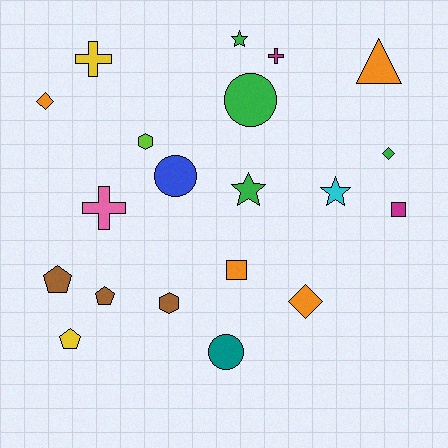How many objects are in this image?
There are 20 objects.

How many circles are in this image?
There are 3 circles.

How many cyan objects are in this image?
There is 1 cyan object.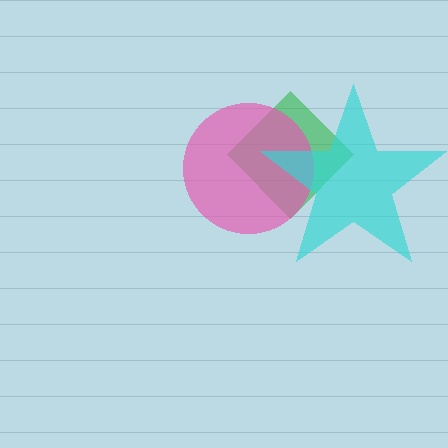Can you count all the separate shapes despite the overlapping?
Yes, there are 3 separate shapes.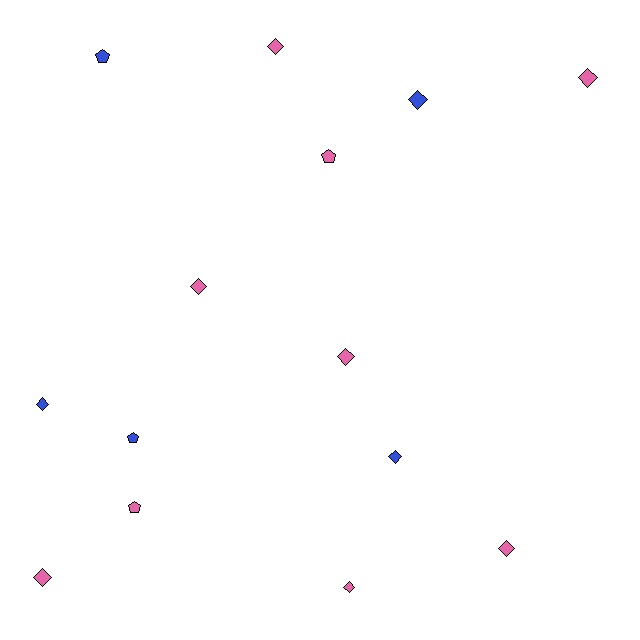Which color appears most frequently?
Pink, with 9 objects.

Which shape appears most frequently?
Diamond, with 10 objects.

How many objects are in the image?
There are 14 objects.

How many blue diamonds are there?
There are 3 blue diamonds.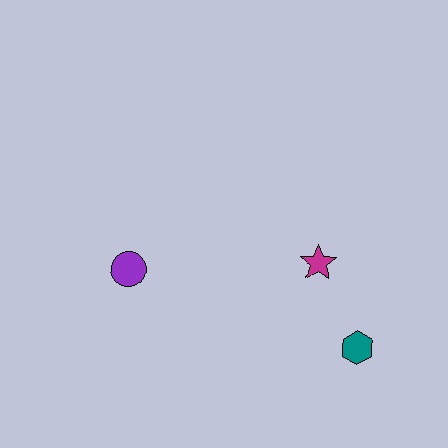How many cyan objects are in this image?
There are no cyan objects.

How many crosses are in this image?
There are no crosses.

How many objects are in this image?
There are 3 objects.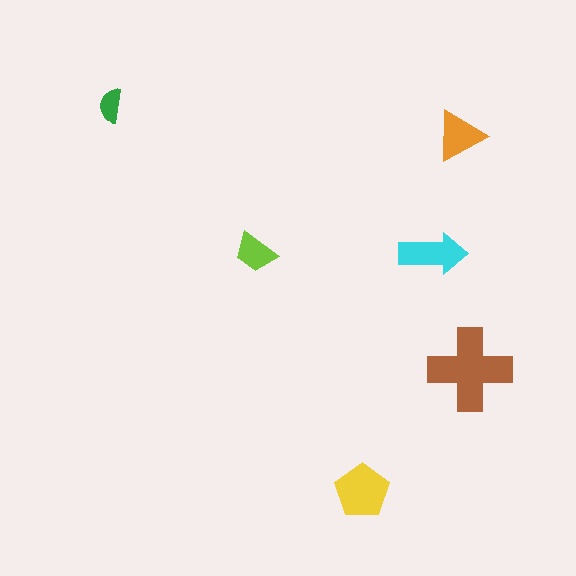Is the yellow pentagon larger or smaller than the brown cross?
Smaller.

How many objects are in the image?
There are 6 objects in the image.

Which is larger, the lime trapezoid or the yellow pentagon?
The yellow pentagon.